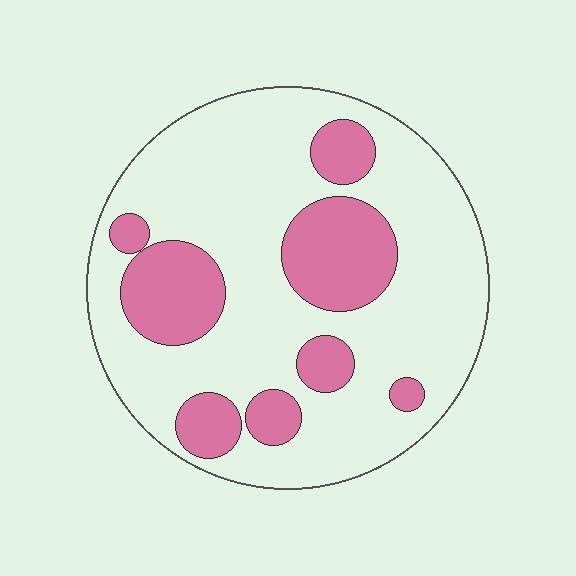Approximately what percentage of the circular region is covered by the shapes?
Approximately 25%.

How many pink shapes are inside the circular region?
8.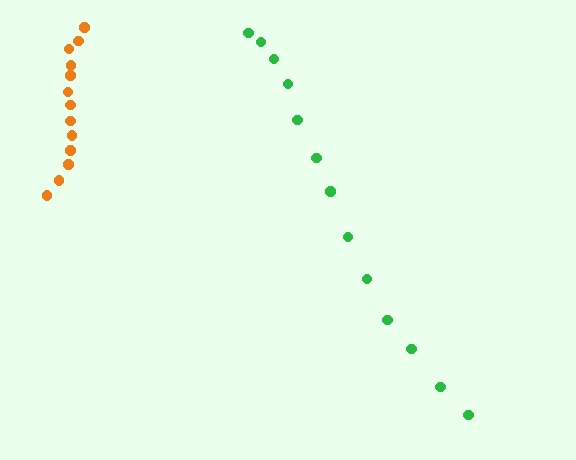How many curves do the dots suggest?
There are 2 distinct paths.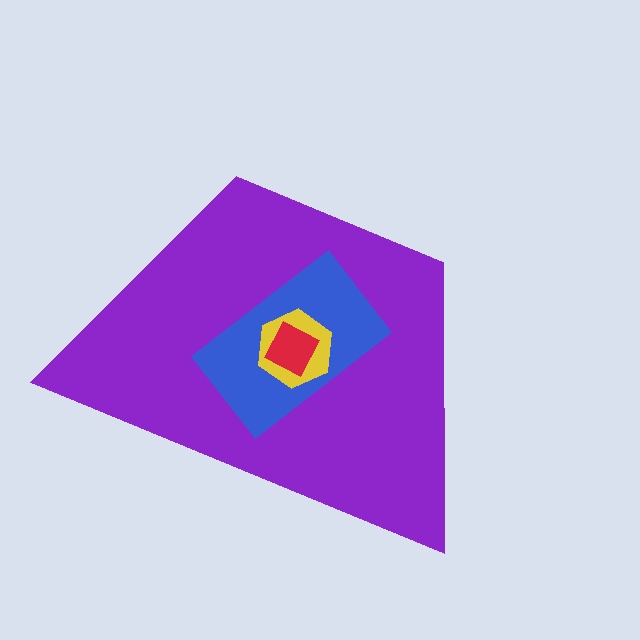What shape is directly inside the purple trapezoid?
The blue rectangle.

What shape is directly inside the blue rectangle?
The yellow hexagon.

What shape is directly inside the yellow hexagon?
The red square.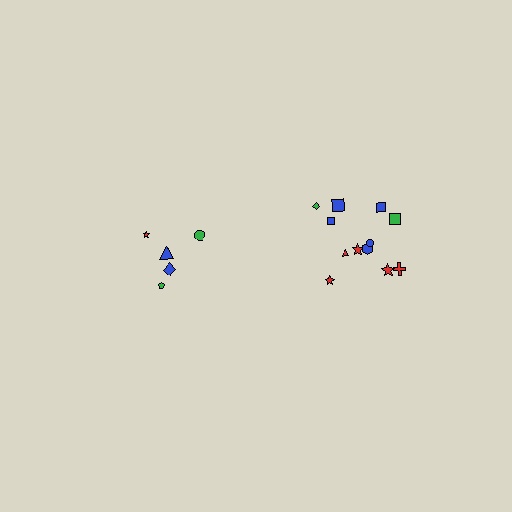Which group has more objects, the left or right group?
The right group.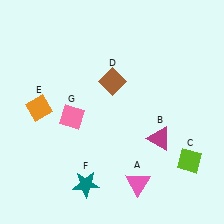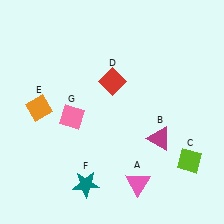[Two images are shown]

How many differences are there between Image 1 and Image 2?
There is 1 difference between the two images.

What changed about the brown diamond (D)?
In Image 1, D is brown. In Image 2, it changed to red.